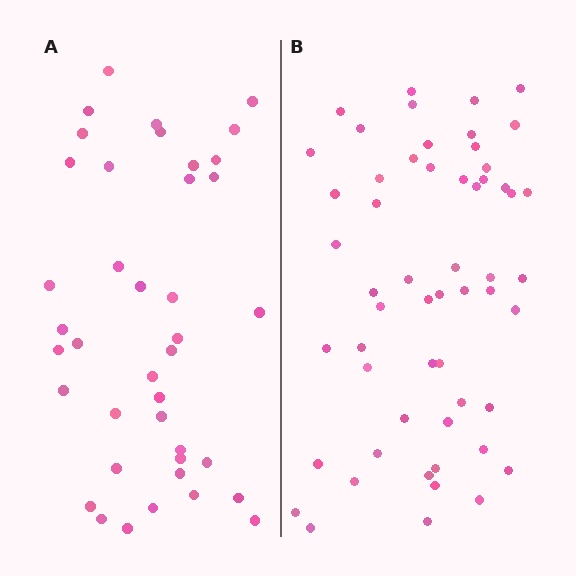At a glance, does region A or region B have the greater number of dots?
Region B (the right region) has more dots.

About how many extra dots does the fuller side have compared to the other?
Region B has approximately 15 more dots than region A.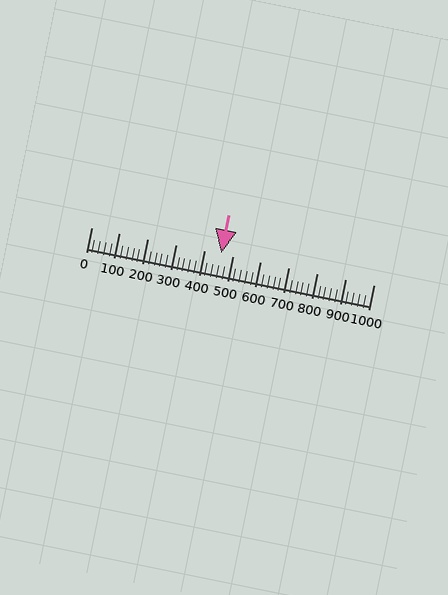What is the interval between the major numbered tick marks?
The major tick marks are spaced 100 units apart.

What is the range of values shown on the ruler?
The ruler shows values from 0 to 1000.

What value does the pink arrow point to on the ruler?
The pink arrow points to approximately 460.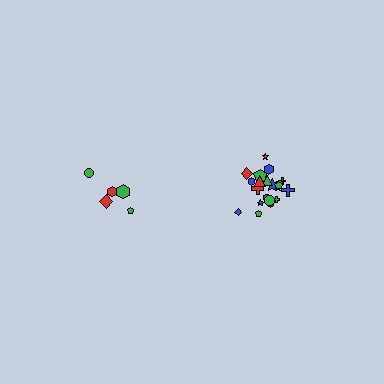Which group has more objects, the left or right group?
The right group.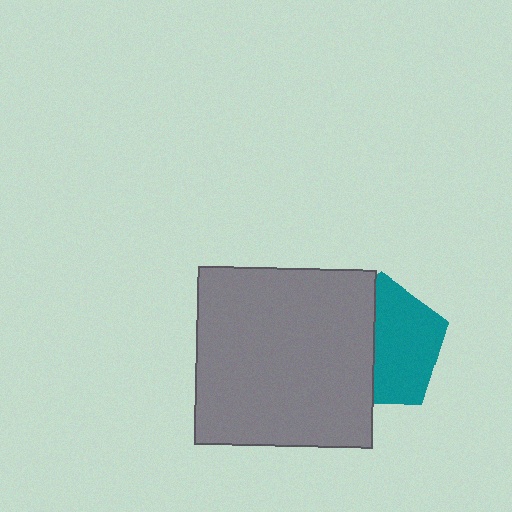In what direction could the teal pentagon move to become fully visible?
The teal pentagon could move right. That would shift it out from behind the gray square entirely.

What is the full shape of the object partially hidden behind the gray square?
The partially hidden object is a teal pentagon.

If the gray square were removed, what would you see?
You would see the complete teal pentagon.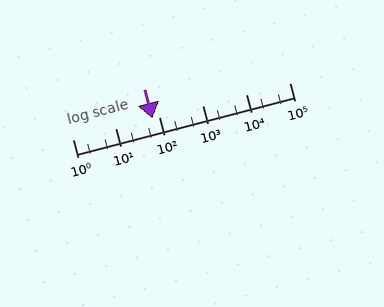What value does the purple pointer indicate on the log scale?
The pointer indicates approximately 68.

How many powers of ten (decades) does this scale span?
The scale spans 5 decades, from 1 to 100000.